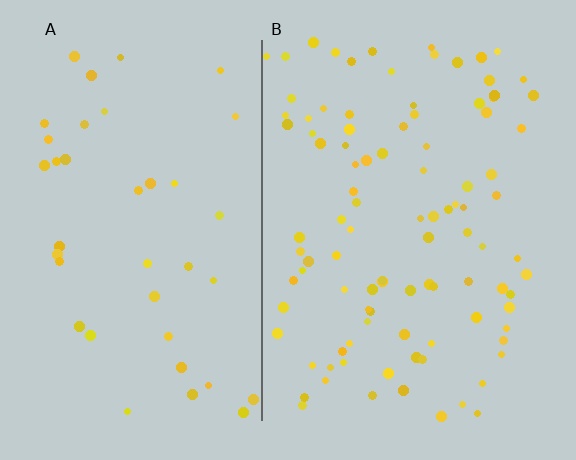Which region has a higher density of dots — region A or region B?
B (the right).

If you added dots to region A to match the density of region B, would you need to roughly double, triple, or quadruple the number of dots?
Approximately triple.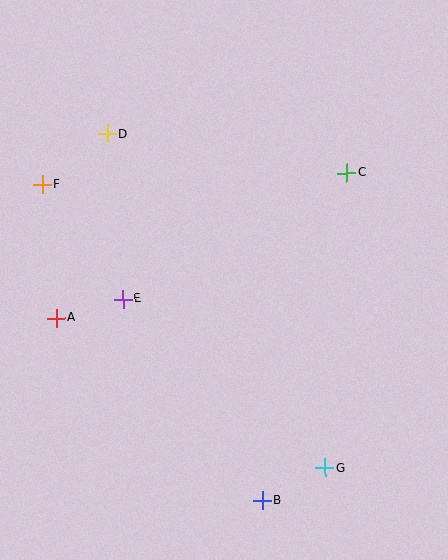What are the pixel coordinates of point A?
Point A is at (56, 318).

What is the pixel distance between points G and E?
The distance between G and E is 264 pixels.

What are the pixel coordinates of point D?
Point D is at (107, 134).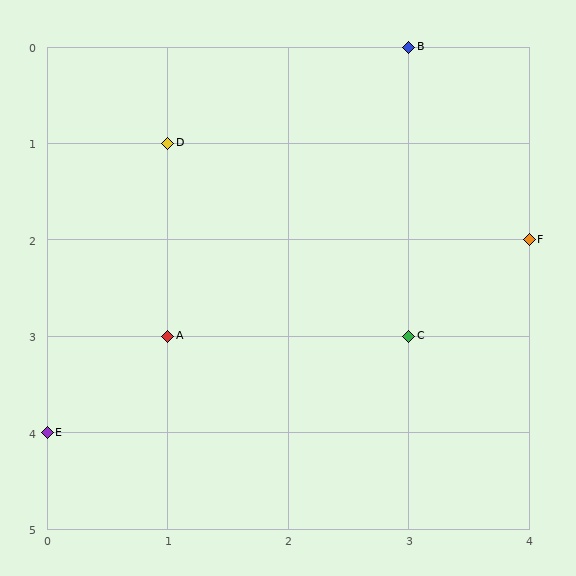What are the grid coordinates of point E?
Point E is at grid coordinates (0, 4).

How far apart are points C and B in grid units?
Points C and B are 3 rows apart.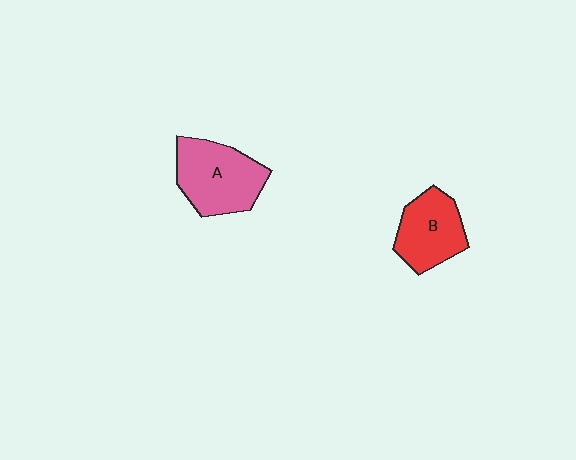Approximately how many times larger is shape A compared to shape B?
Approximately 1.3 times.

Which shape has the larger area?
Shape A (pink).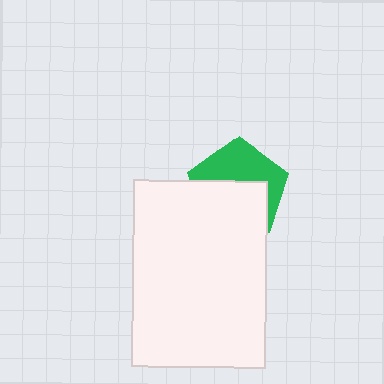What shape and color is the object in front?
The object in front is a white rectangle.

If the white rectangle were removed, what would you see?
You would see the complete green pentagon.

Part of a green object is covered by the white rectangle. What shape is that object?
It is a pentagon.